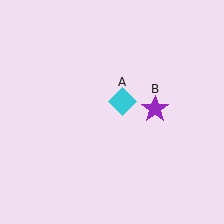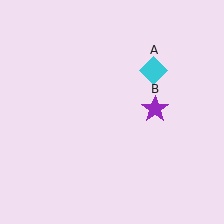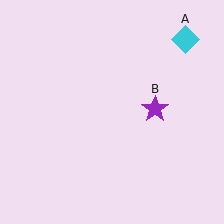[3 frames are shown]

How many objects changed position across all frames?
1 object changed position: cyan diamond (object A).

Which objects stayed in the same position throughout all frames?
Purple star (object B) remained stationary.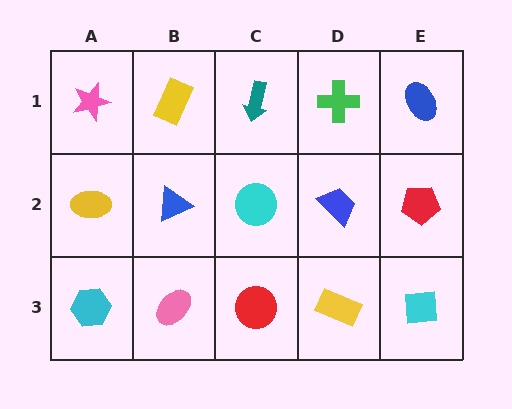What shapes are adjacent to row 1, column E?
A red pentagon (row 2, column E), a green cross (row 1, column D).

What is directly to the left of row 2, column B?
A yellow ellipse.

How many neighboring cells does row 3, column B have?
3.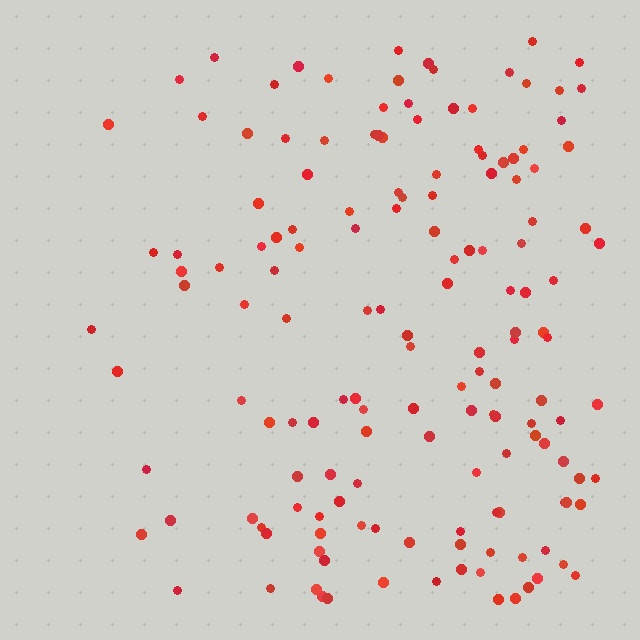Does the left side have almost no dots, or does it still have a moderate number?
Still a moderate number, just noticeably fewer than the right.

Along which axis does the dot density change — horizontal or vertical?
Horizontal.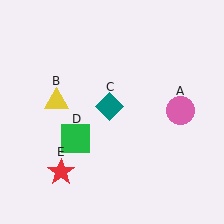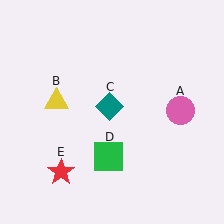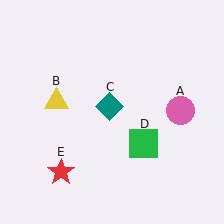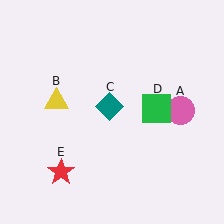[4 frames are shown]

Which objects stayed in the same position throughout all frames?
Pink circle (object A) and yellow triangle (object B) and teal diamond (object C) and red star (object E) remained stationary.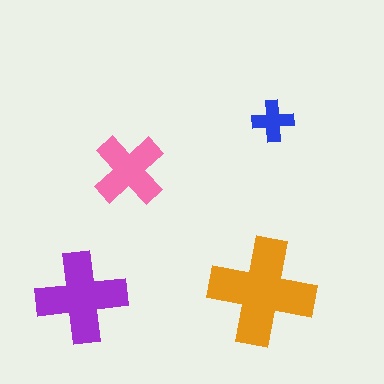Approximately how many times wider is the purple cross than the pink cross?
About 1.5 times wider.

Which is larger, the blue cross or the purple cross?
The purple one.